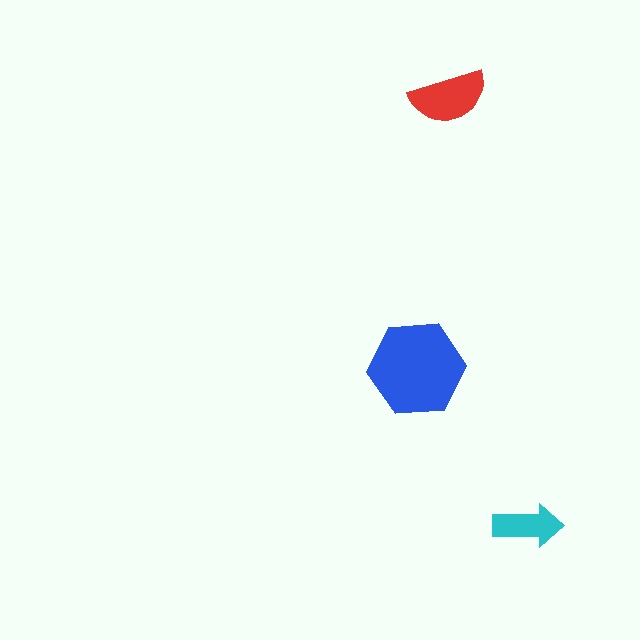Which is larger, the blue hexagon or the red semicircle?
The blue hexagon.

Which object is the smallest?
The cyan arrow.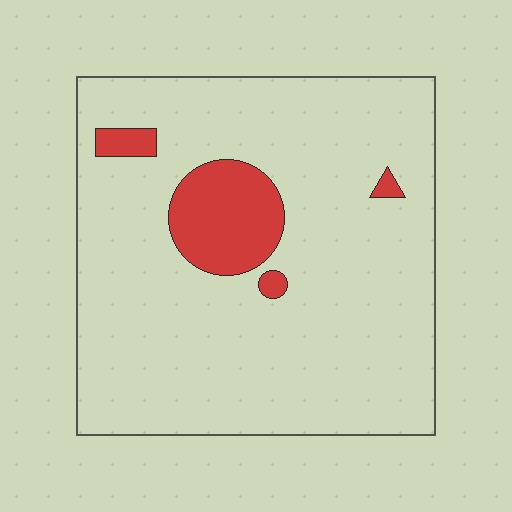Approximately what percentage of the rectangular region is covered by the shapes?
Approximately 10%.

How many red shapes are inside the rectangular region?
4.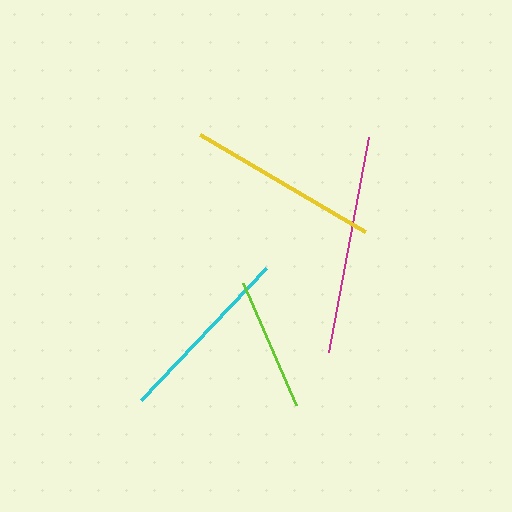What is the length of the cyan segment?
The cyan segment is approximately 182 pixels long.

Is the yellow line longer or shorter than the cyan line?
The yellow line is longer than the cyan line.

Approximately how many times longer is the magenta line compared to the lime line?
The magenta line is approximately 1.6 times the length of the lime line.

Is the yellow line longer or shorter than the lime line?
The yellow line is longer than the lime line.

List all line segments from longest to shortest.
From longest to shortest: magenta, yellow, cyan, lime.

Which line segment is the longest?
The magenta line is the longest at approximately 218 pixels.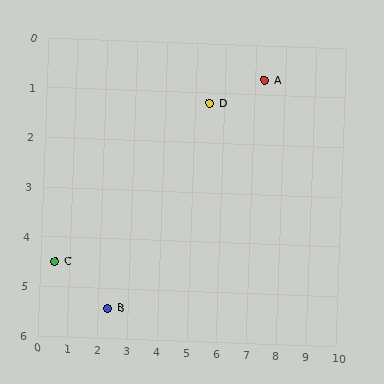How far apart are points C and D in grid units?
Points C and D are about 6.0 grid units apart.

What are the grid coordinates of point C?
Point C is at approximately (0.5, 4.5).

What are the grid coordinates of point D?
Point D is at approximately (5.5, 1.2).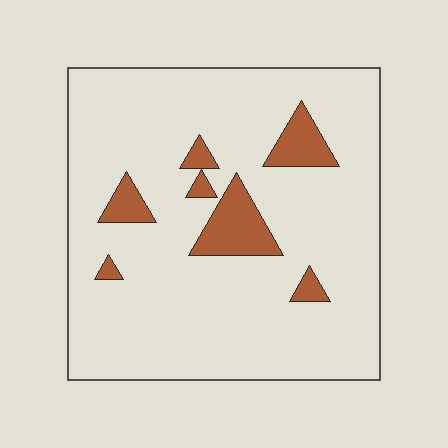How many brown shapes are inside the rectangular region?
7.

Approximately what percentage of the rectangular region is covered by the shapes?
Approximately 10%.